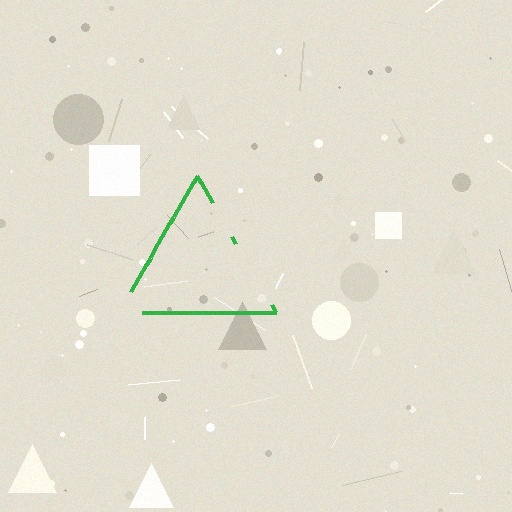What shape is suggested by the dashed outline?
The dashed outline suggests a triangle.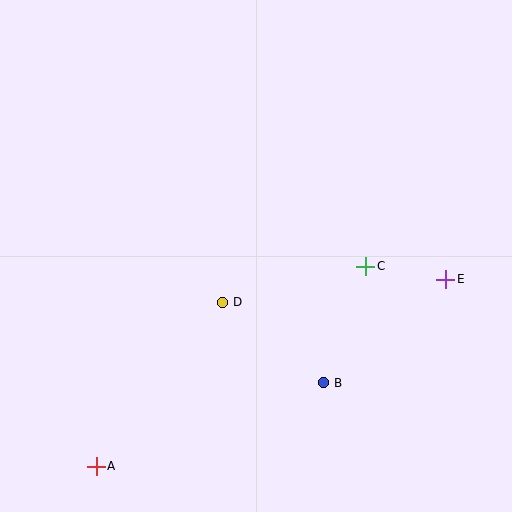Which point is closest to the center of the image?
Point D at (222, 302) is closest to the center.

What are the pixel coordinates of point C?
Point C is at (366, 266).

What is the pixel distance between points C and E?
The distance between C and E is 81 pixels.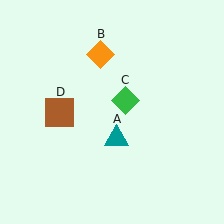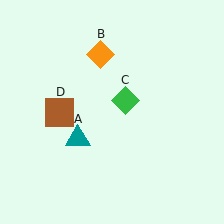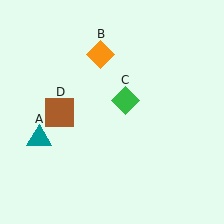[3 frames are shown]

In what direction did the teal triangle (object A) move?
The teal triangle (object A) moved left.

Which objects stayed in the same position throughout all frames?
Orange diamond (object B) and green diamond (object C) and brown square (object D) remained stationary.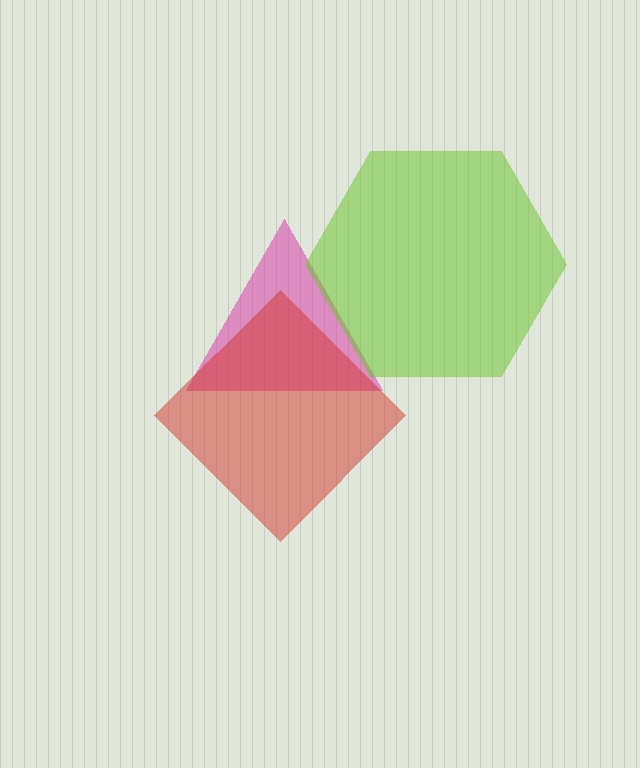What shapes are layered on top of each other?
The layered shapes are: a magenta triangle, a red diamond, a lime hexagon.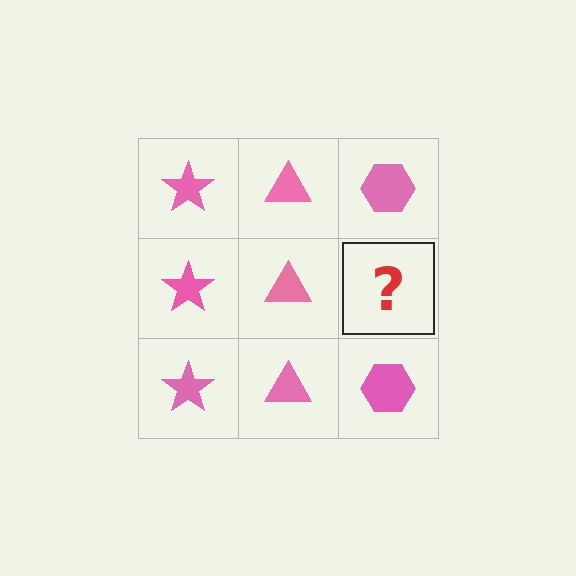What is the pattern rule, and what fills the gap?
The rule is that each column has a consistent shape. The gap should be filled with a pink hexagon.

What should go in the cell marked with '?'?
The missing cell should contain a pink hexagon.